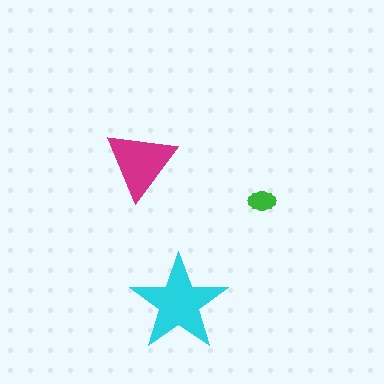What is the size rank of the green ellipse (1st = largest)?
3rd.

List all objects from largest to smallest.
The cyan star, the magenta triangle, the green ellipse.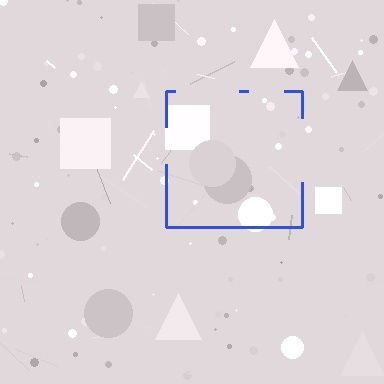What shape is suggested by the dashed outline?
The dashed outline suggests a square.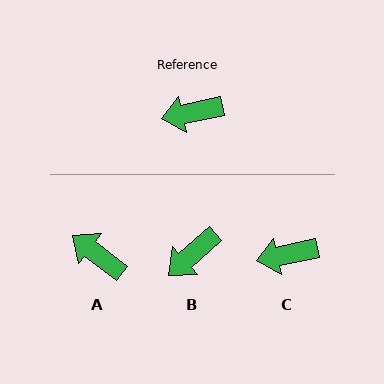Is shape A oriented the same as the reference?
No, it is off by about 49 degrees.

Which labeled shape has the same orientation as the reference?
C.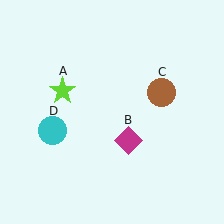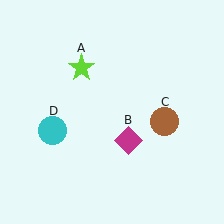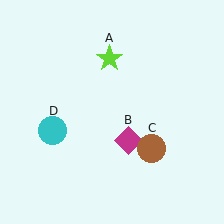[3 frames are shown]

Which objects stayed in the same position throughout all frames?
Magenta diamond (object B) and cyan circle (object D) remained stationary.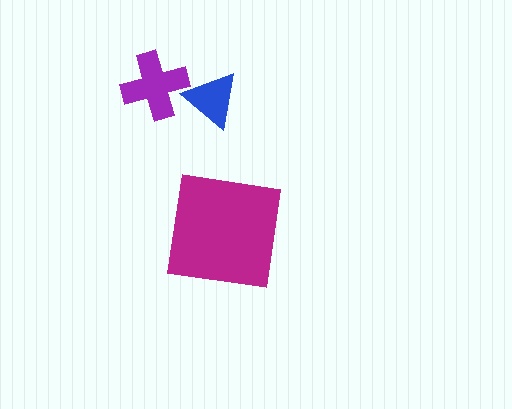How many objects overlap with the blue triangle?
1 object overlaps with the blue triangle.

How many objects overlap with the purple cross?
1 object overlaps with the purple cross.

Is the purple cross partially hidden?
Yes, it is partially covered by another shape.